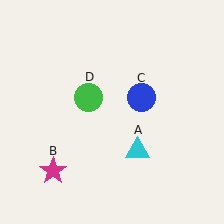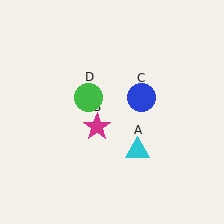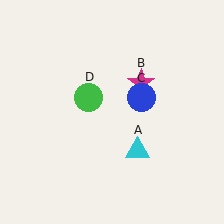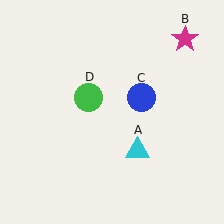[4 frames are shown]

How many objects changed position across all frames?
1 object changed position: magenta star (object B).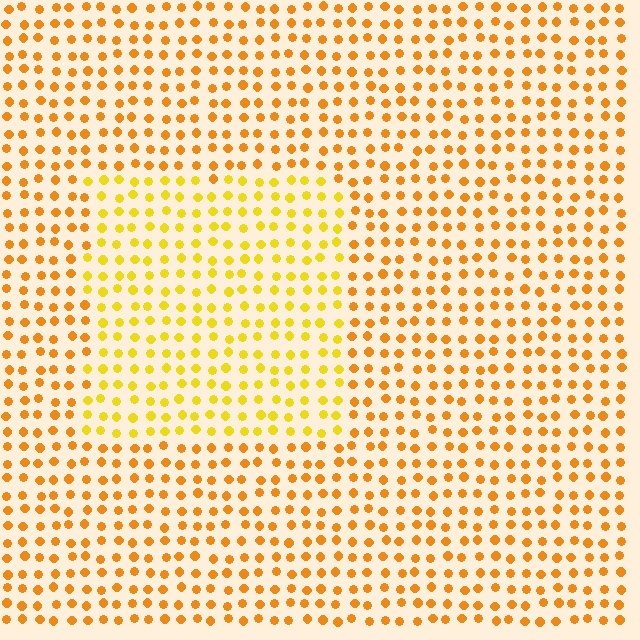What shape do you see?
I see a rectangle.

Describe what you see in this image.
The image is filled with small orange elements in a uniform arrangement. A rectangle-shaped region is visible where the elements are tinted to a slightly different hue, forming a subtle color boundary.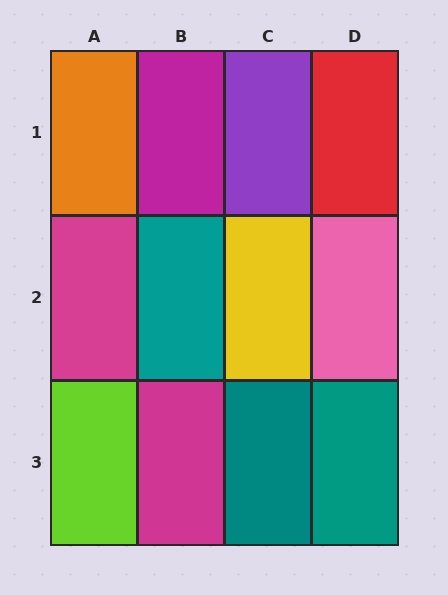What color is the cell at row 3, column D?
Teal.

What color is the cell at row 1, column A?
Orange.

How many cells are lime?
1 cell is lime.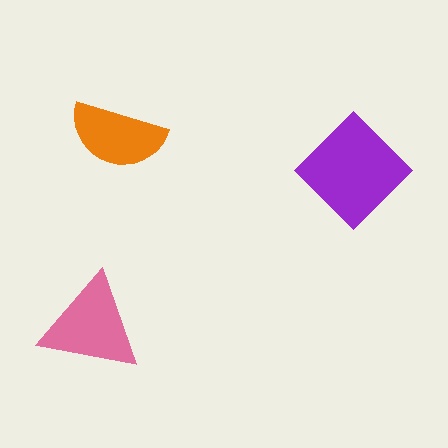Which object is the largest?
The purple diamond.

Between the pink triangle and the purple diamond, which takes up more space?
The purple diamond.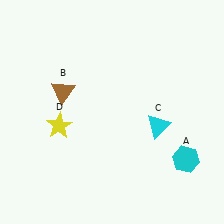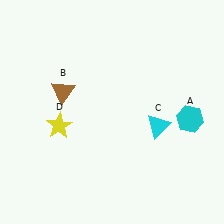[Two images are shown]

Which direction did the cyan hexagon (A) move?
The cyan hexagon (A) moved up.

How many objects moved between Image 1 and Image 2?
1 object moved between the two images.